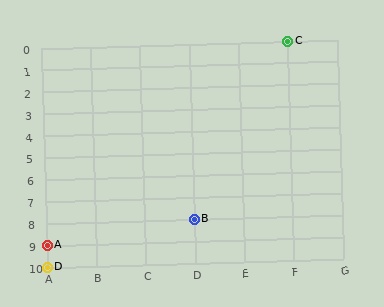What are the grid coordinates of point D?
Point D is at grid coordinates (A, 10).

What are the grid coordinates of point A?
Point A is at grid coordinates (A, 9).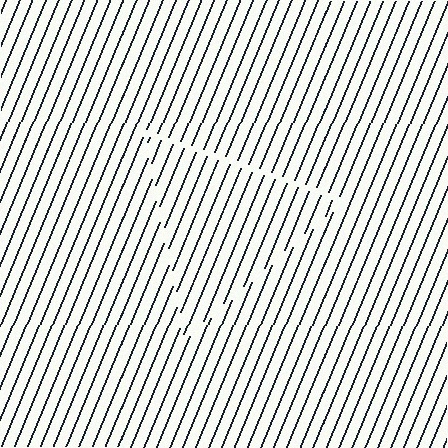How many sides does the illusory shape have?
3 sides — the line-ends trace a triangle.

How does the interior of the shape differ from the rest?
The interior of the shape contains the same grating, shifted by half a period — the contour is defined by the phase discontinuity where line-ends from the inner and outer gratings abut.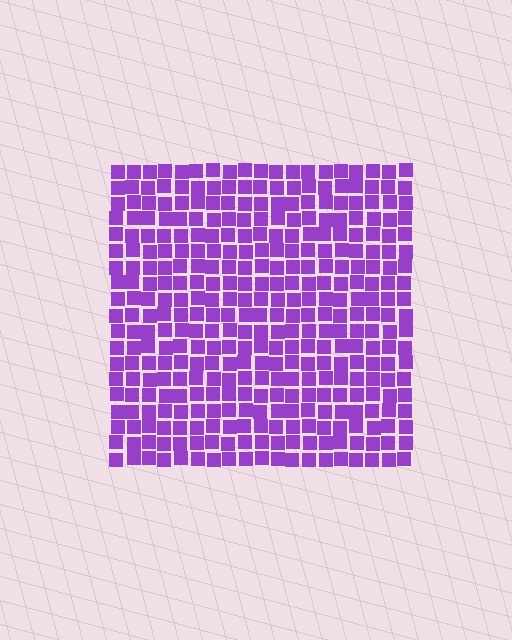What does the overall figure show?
The overall figure shows a square.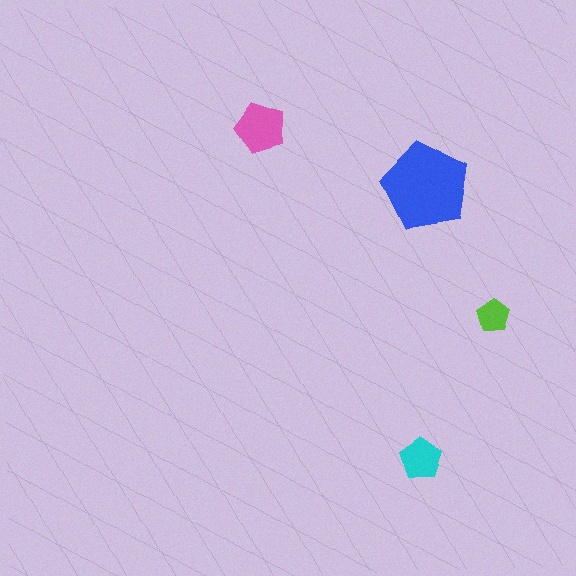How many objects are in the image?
There are 4 objects in the image.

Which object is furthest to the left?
The pink pentagon is leftmost.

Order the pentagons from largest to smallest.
the blue one, the pink one, the cyan one, the lime one.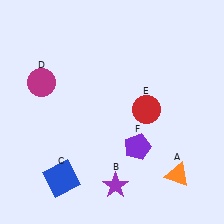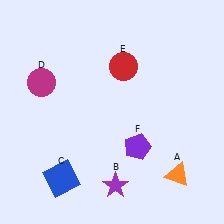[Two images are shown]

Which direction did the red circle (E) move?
The red circle (E) moved up.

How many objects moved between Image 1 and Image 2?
1 object moved between the two images.